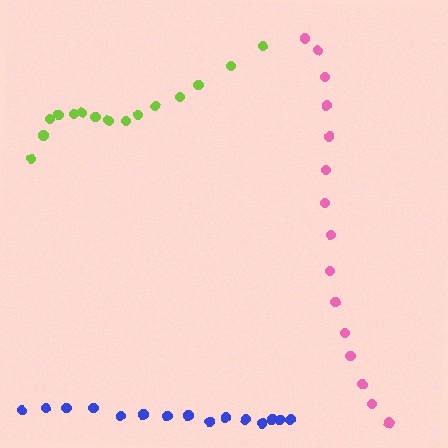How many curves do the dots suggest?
There are 3 distinct paths.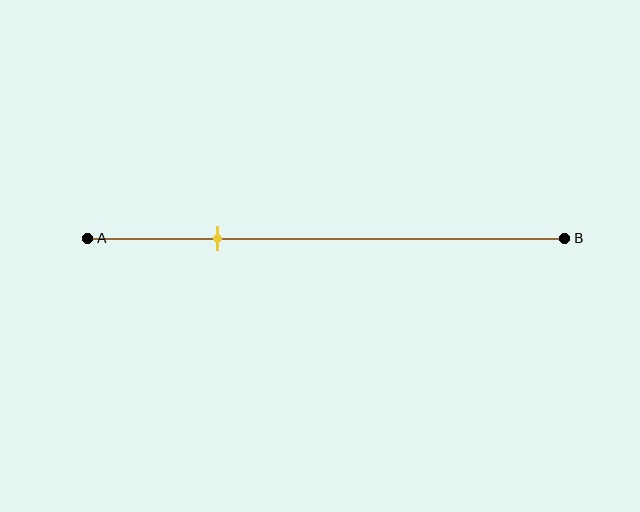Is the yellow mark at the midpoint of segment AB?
No, the mark is at about 25% from A, not at the 50% midpoint.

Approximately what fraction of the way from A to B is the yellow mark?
The yellow mark is approximately 25% of the way from A to B.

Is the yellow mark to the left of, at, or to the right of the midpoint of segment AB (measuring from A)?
The yellow mark is to the left of the midpoint of segment AB.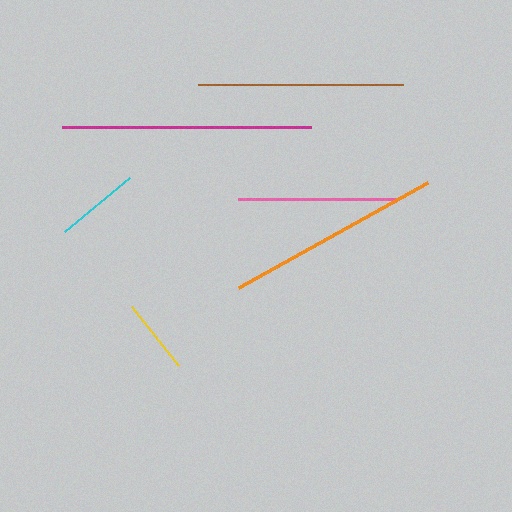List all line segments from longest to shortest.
From longest to shortest: magenta, orange, brown, pink, cyan, yellow.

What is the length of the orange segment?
The orange segment is approximately 216 pixels long.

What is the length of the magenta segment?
The magenta segment is approximately 249 pixels long.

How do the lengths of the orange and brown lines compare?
The orange and brown lines are approximately the same length.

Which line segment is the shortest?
The yellow line is the shortest at approximately 76 pixels.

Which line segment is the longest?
The magenta line is the longest at approximately 249 pixels.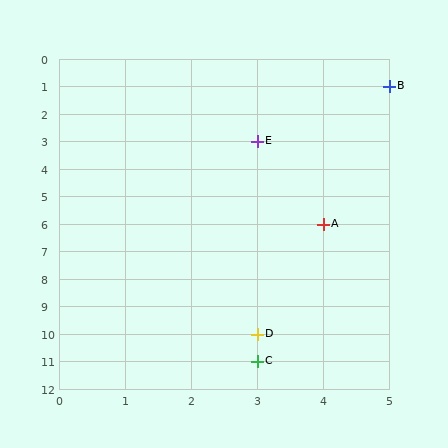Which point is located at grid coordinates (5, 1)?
Point B is at (5, 1).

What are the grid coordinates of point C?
Point C is at grid coordinates (3, 11).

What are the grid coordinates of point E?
Point E is at grid coordinates (3, 3).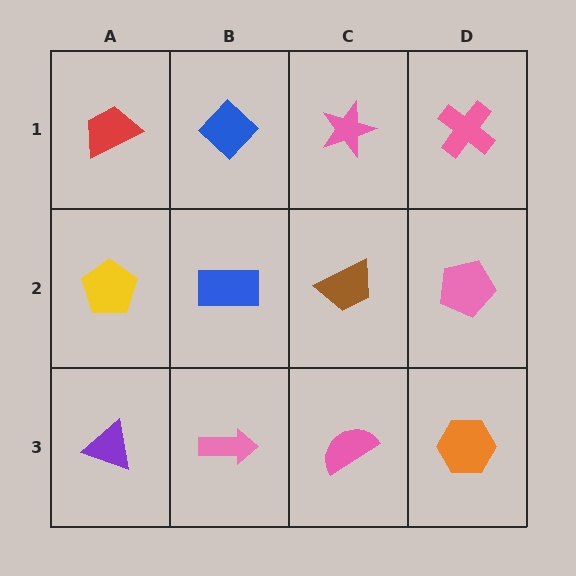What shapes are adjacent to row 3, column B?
A blue rectangle (row 2, column B), a purple triangle (row 3, column A), a pink semicircle (row 3, column C).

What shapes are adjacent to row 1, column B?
A blue rectangle (row 2, column B), a red trapezoid (row 1, column A), a pink star (row 1, column C).